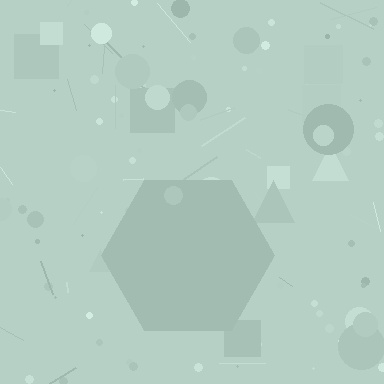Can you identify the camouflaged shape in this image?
The camouflaged shape is a hexagon.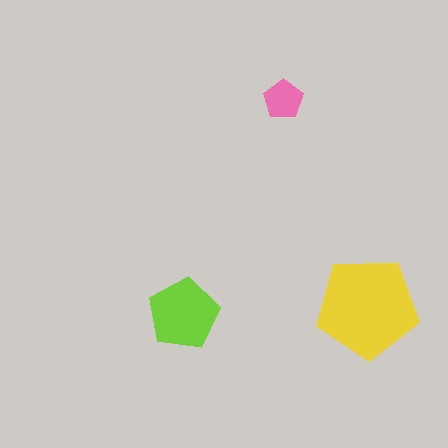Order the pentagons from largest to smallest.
the yellow one, the lime one, the pink one.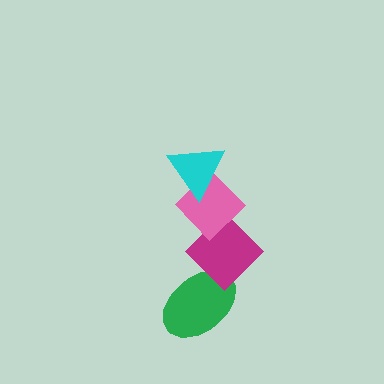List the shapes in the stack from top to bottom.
From top to bottom: the cyan triangle, the pink diamond, the magenta diamond, the green ellipse.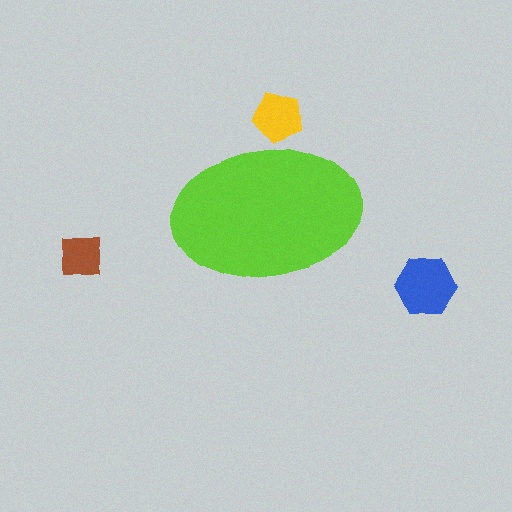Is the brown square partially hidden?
No, the brown square is fully visible.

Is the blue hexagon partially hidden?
No, the blue hexagon is fully visible.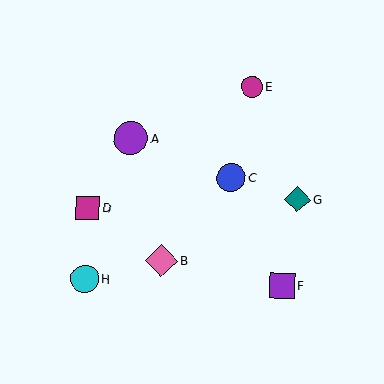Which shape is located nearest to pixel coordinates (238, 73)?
The magenta circle (labeled E) at (252, 87) is nearest to that location.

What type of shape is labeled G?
Shape G is a teal diamond.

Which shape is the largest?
The purple circle (labeled A) is the largest.